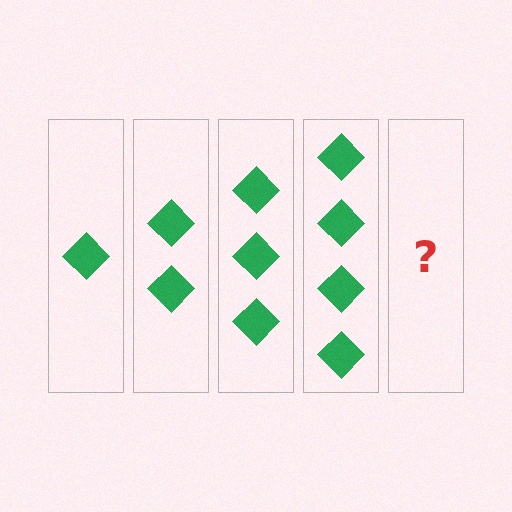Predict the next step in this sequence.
The next step is 5 diamonds.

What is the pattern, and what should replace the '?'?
The pattern is that each step adds one more diamond. The '?' should be 5 diamonds.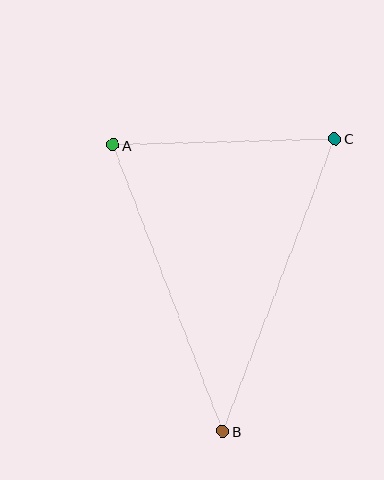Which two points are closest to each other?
Points A and C are closest to each other.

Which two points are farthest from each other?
Points B and C are farthest from each other.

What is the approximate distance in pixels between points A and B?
The distance between A and B is approximately 306 pixels.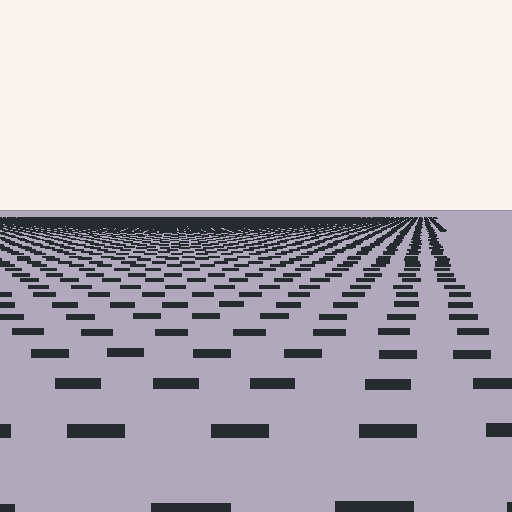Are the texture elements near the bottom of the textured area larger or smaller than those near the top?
Larger. Near the bottom, elements are closer to the viewer and appear at a bigger on-screen size.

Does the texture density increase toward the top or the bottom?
Density increases toward the top.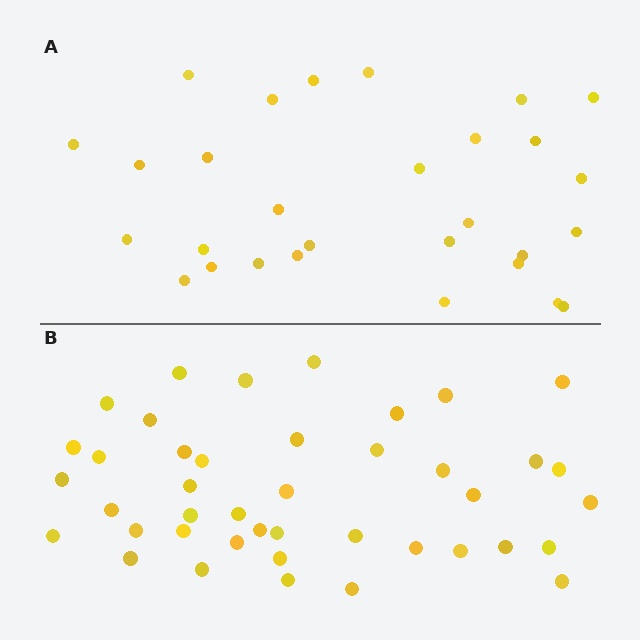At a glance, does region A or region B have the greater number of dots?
Region B (the bottom region) has more dots.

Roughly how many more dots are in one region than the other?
Region B has approximately 15 more dots than region A.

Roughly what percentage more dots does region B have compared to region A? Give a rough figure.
About 45% more.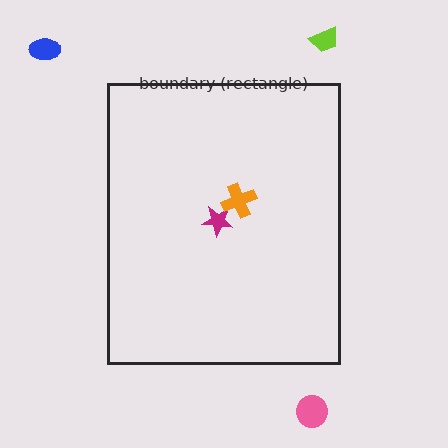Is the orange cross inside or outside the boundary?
Inside.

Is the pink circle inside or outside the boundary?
Outside.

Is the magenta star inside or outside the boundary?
Inside.